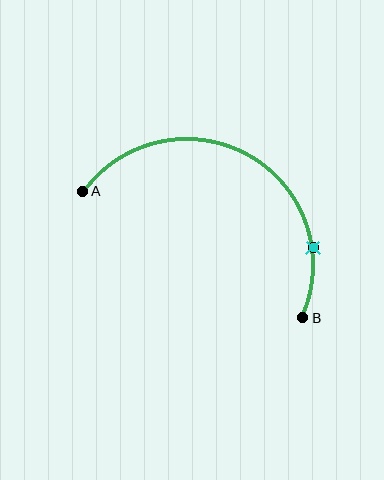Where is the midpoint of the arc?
The arc midpoint is the point on the curve farthest from the straight line joining A and B. It sits above that line.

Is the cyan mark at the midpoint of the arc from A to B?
No. The cyan mark lies on the arc but is closer to endpoint B. The arc midpoint would be at the point on the curve equidistant along the arc from both A and B.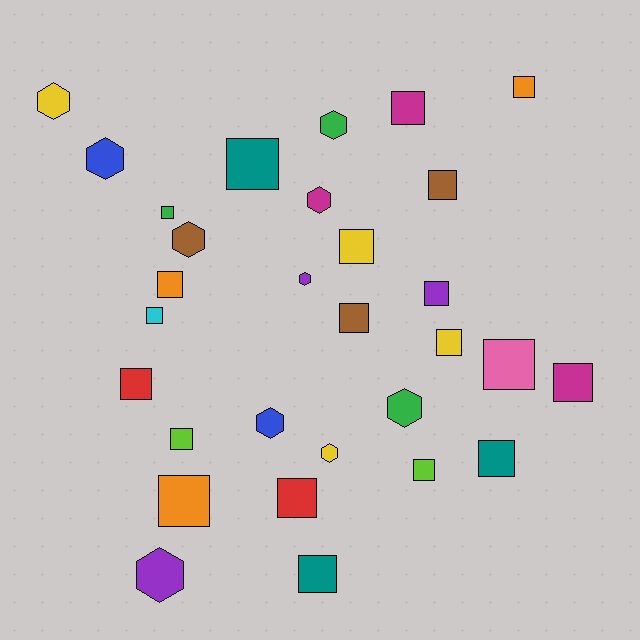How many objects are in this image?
There are 30 objects.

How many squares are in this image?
There are 20 squares.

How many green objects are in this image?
There are 3 green objects.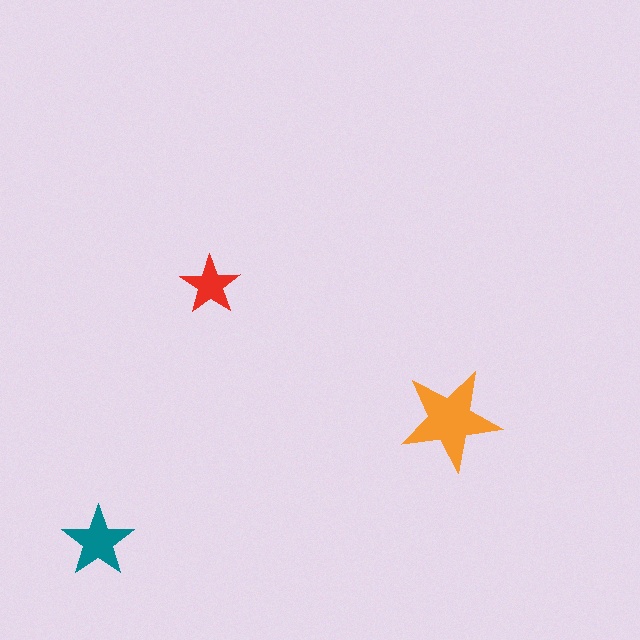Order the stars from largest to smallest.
the orange one, the teal one, the red one.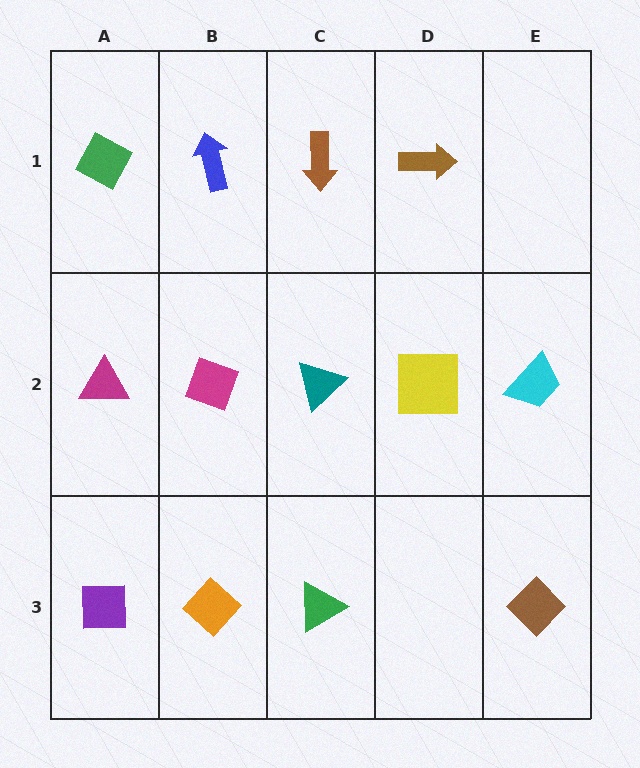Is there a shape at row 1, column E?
No, that cell is empty.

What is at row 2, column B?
A magenta diamond.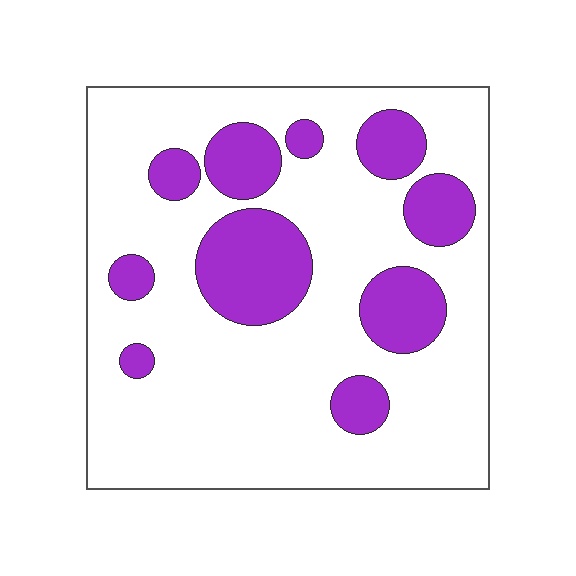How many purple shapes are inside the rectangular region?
10.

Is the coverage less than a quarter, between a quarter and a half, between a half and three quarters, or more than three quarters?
Less than a quarter.